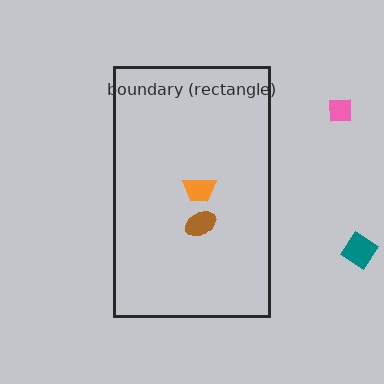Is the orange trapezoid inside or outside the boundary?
Inside.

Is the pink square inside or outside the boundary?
Outside.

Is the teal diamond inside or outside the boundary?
Outside.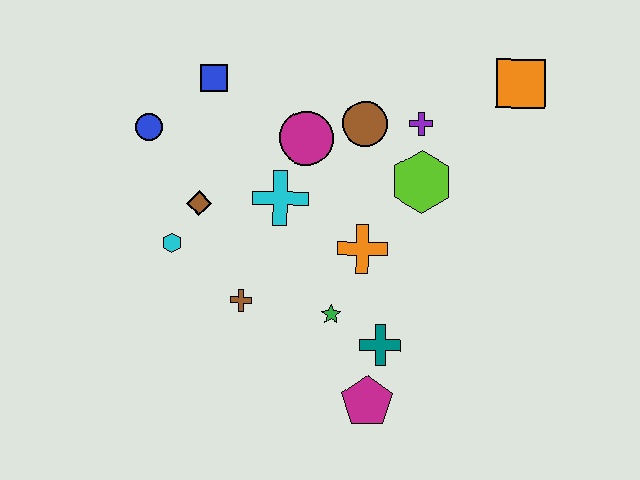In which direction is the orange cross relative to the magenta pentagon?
The orange cross is above the magenta pentagon.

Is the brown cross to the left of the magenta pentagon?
Yes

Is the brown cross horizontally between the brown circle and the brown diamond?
Yes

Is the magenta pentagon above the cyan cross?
No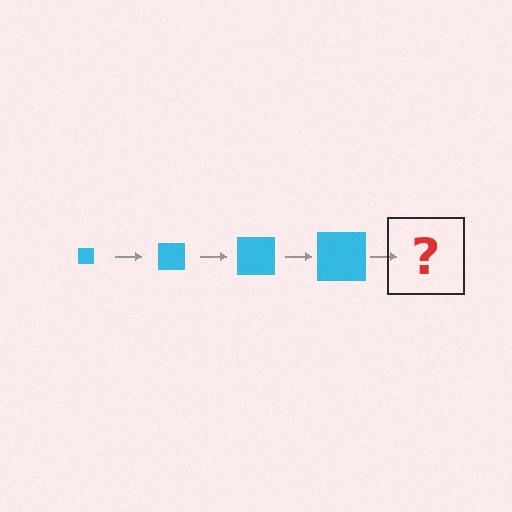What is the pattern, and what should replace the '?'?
The pattern is that the square gets progressively larger each step. The '?' should be a cyan square, larger than the previous one.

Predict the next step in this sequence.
The next step is a cyan square, larger than the previous one.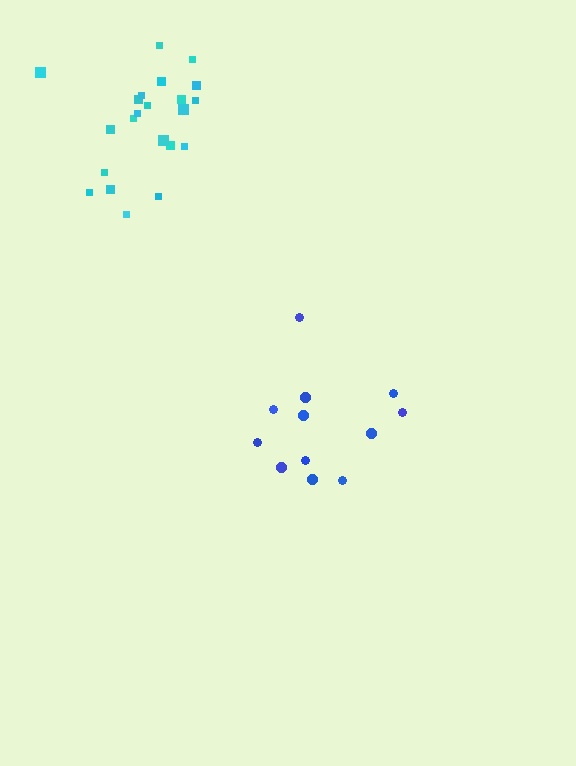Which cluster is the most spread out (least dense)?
Blue.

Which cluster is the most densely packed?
Cyan.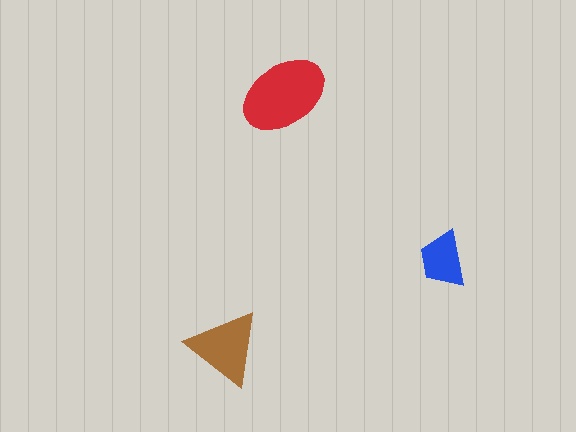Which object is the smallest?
The blue trapezoid.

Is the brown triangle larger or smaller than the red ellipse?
Smaller.